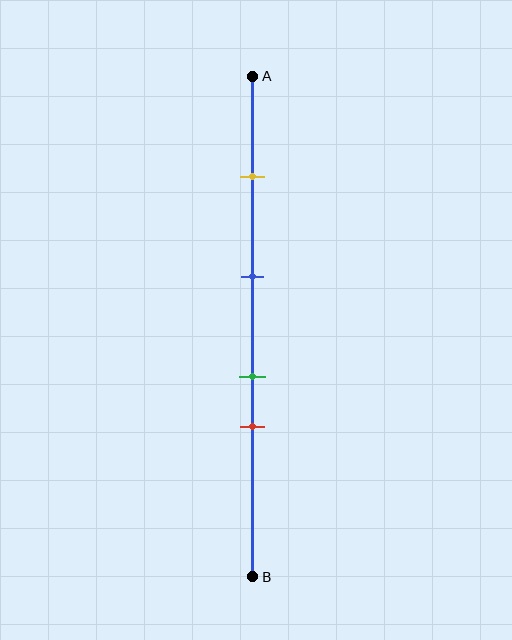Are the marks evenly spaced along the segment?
No, the marks are not evenly spaced.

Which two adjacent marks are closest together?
The green and red marks are the closest adjacent pair.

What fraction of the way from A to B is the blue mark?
The blue mark is approximately 40% (0.4) of the way from A to B.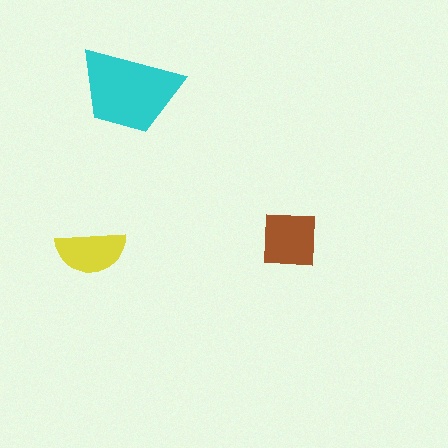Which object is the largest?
The cyan trapezoid.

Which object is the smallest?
The yellow semicircle.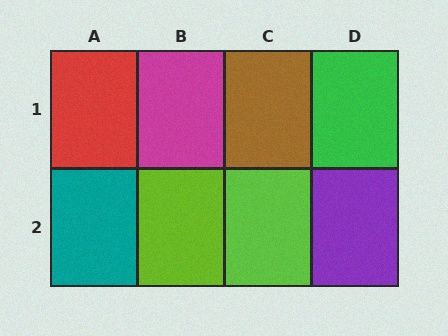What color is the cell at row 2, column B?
Lime.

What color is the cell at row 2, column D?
Purple.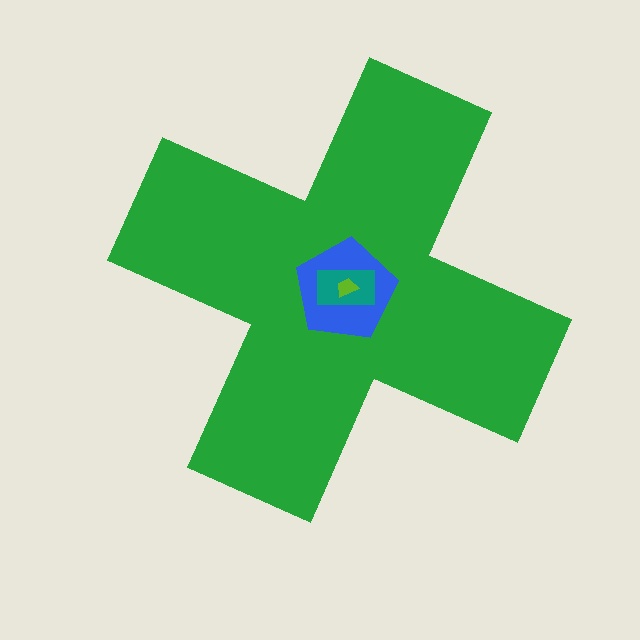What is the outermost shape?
The green cross.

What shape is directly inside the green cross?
The blue pentagon.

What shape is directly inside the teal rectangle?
The lime trapezoid.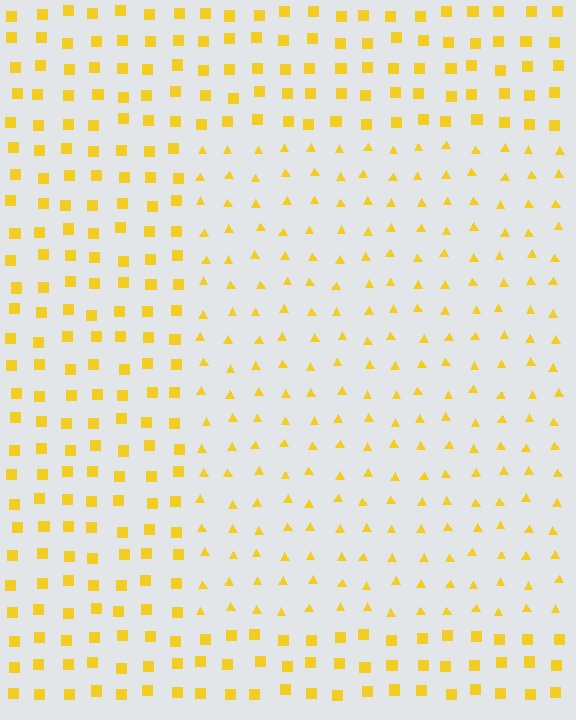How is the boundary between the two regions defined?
The boundary is defined by a change in element shape: triangles inside vs. squares outside. All elements share the same color and spacing.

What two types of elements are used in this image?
The image uses triangles inside the rectangle region and squares outside it.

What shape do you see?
I see a rectangle.